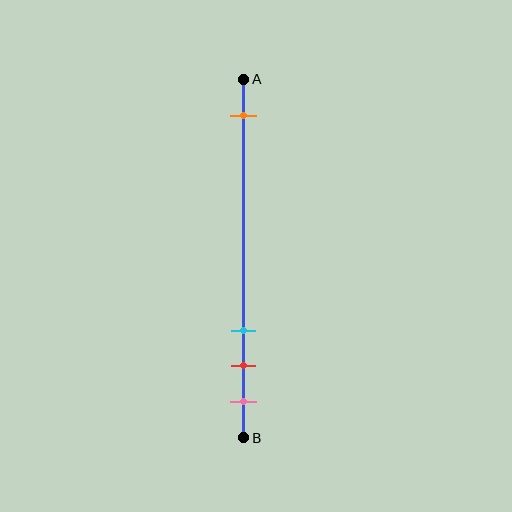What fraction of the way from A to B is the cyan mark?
The cyan mark is approximately 70% (0.7) of the way from A to B.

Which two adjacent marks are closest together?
The red and pink marks are the closest adjacent pair.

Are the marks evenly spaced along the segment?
No, the marks are not evenly spaced.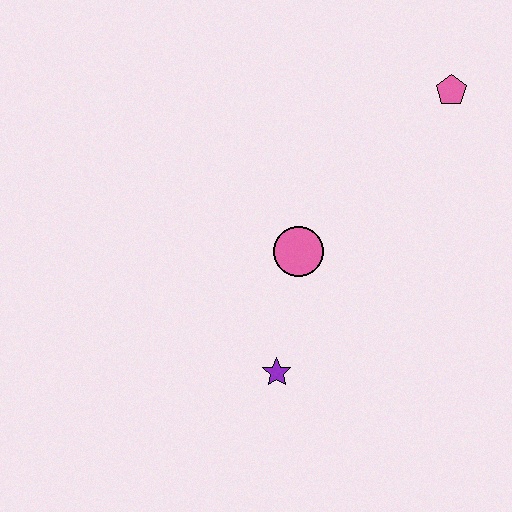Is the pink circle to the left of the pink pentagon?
Yes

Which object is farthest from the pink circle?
The pink pentagon is farthest from the pink circle.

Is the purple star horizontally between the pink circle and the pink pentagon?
No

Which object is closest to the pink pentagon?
The pink circle is closest to the pink pentagon.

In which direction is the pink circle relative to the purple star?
The pink circle is above the purple star.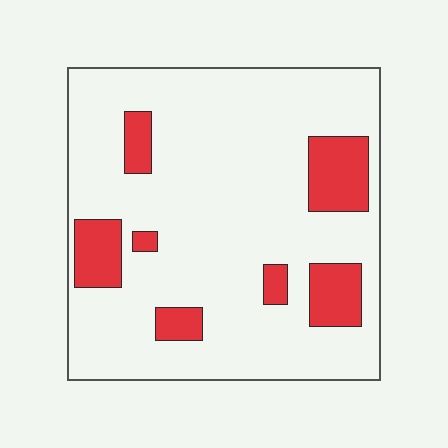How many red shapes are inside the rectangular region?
7.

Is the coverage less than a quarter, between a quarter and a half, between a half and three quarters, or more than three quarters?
Less than a quarter.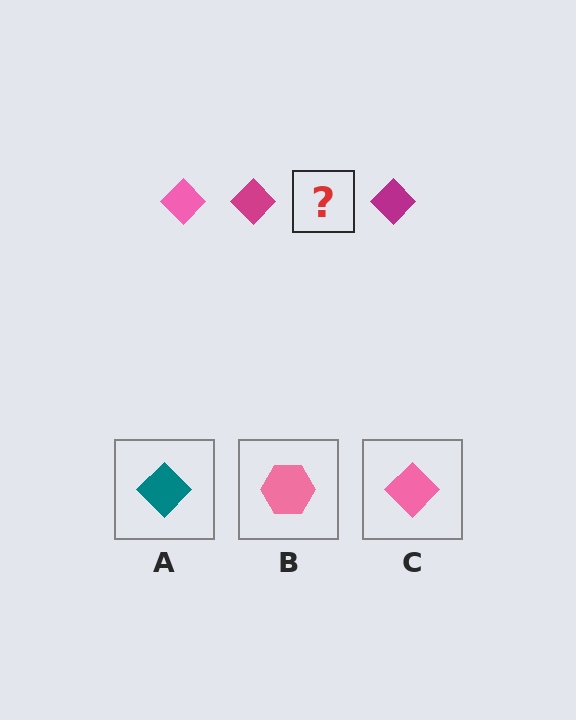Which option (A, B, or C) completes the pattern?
C.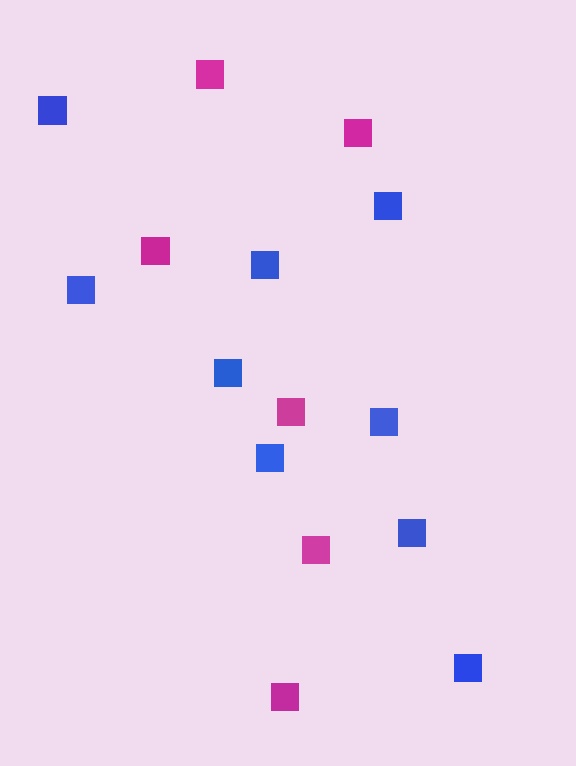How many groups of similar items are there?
There are 2 groups: one group of blue squares (9) and one group of magenta squares (6).